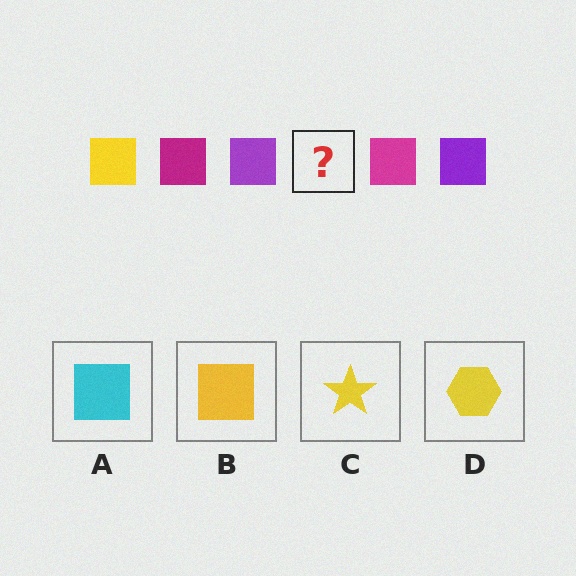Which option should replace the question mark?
Option B.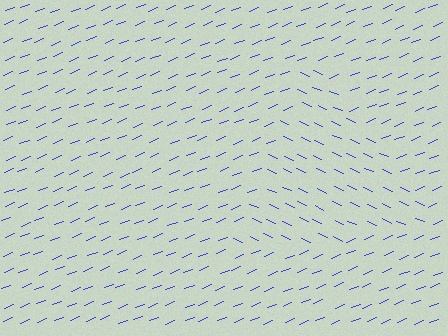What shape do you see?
I see a triangle.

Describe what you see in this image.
The image is filled with small blue line segments. A triangle region in the image has lines oriented differently from the surrounding lines, creating a visible texture boundary.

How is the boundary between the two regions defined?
The boundary is defined purely by a change in line orientation (approximately 45 degrees difference). All lines are the same color and thickness.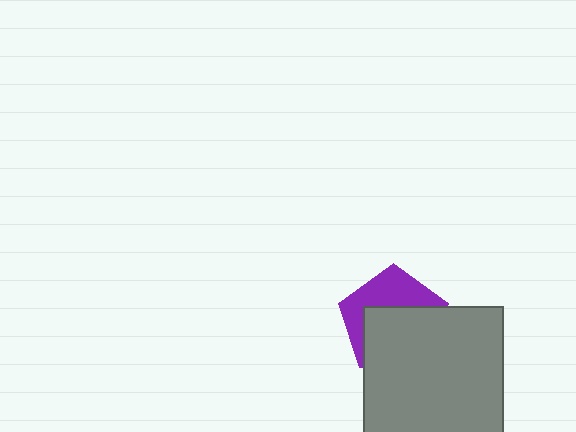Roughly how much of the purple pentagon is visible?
A small part of it is visible (roughly 42%).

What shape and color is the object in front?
The object in front is a gray square.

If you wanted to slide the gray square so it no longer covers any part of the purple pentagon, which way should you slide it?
Slide it down — that is the most direct way to separate the two shapes.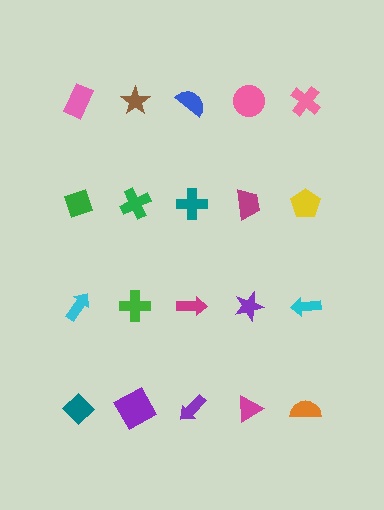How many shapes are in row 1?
5 shapes.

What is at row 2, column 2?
A green cross.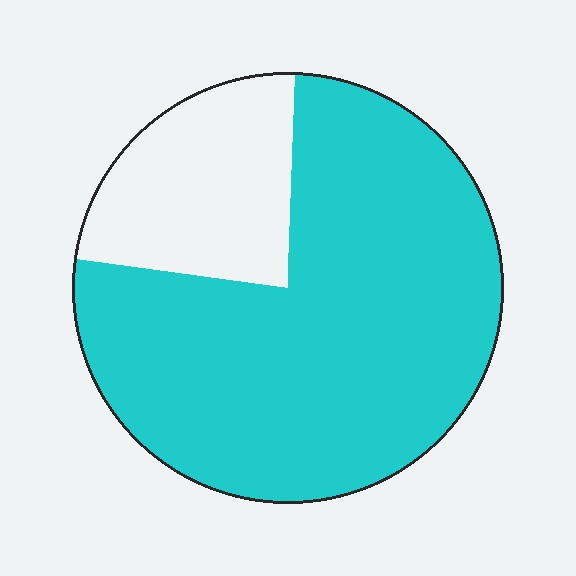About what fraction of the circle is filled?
About three quarters (3/4).